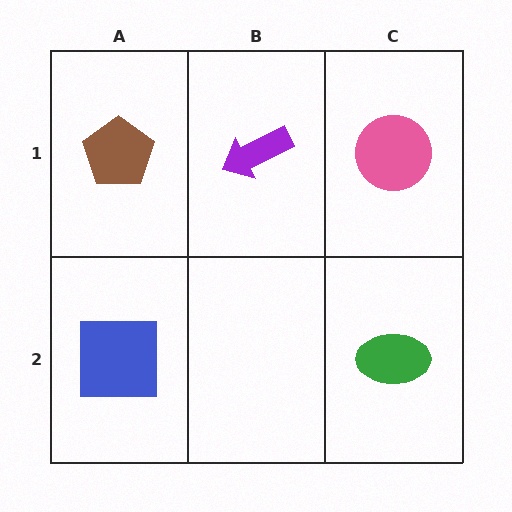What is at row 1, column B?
A purple arrow.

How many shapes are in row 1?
3 shapes.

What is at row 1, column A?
A brown pentagon.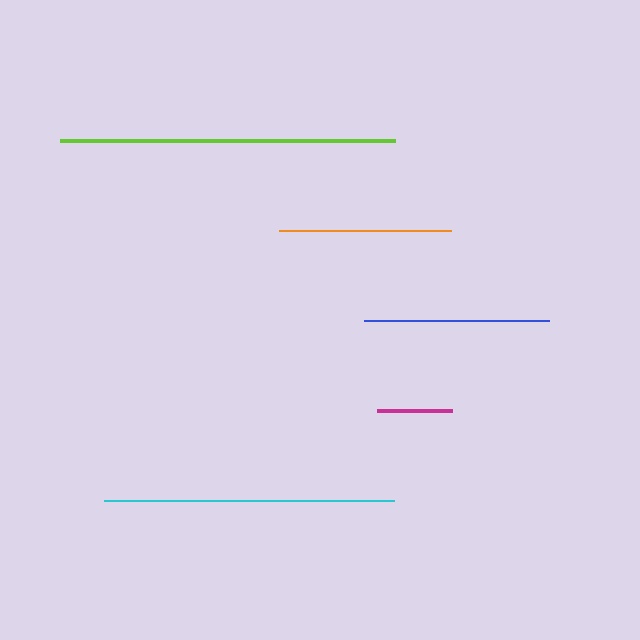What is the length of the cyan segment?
The cyan segment is approximately 290 pixels long.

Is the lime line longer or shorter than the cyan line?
The lime line is longer than the cyan line.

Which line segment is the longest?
The lime line is the longest at approximately 335 pixels.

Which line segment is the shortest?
The magenta line is the shortest at approximately 75 pixels.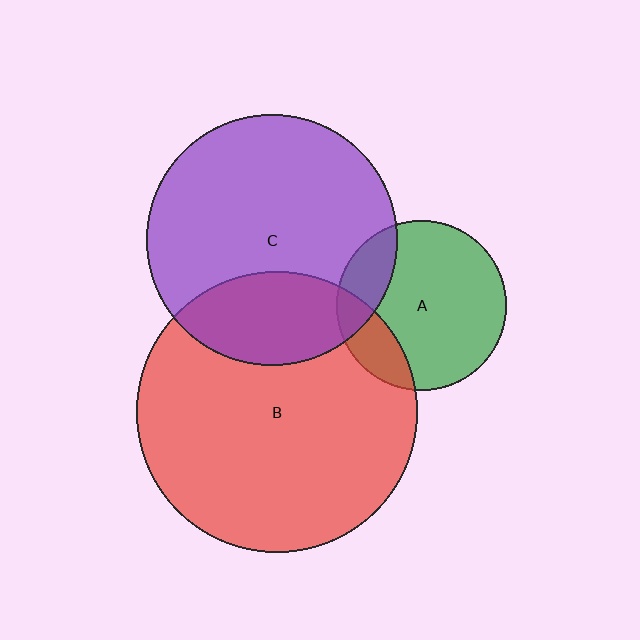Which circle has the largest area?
Circle B (red).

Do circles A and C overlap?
Yes.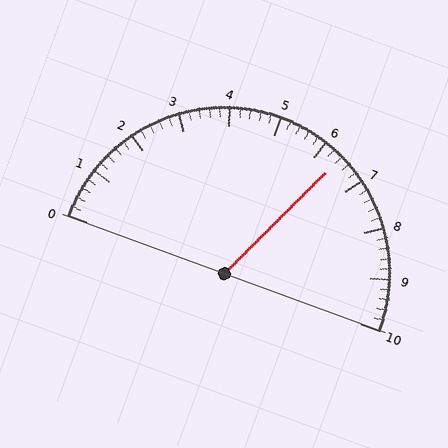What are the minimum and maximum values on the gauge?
The gauge ranges from 0 to 10.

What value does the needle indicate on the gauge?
The needle indicates approximately 6.4.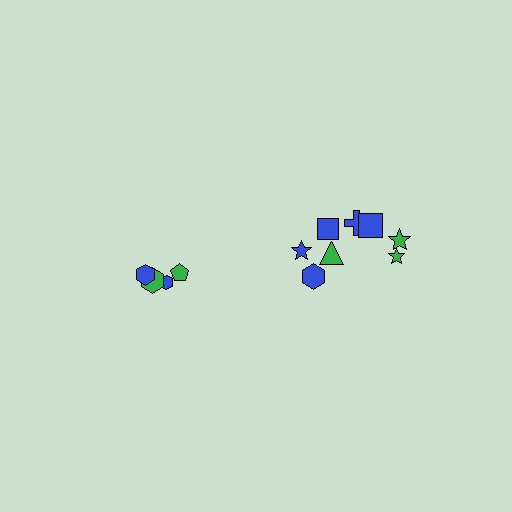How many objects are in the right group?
There are 8 objects.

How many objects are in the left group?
There are 4 objects.